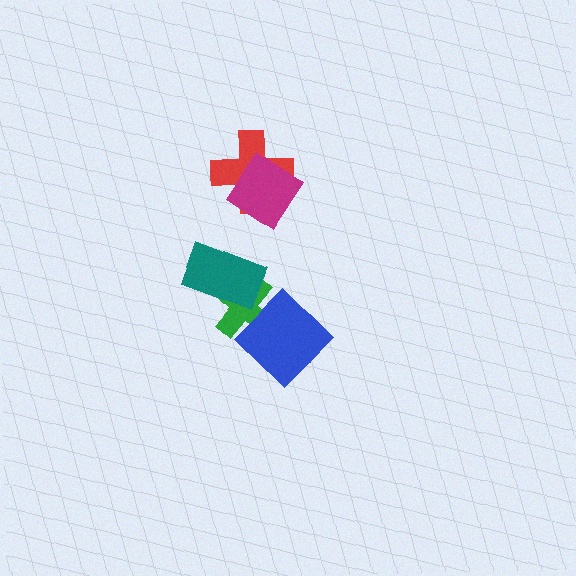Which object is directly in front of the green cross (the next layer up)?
The blue diamond is directly in front of the green cross.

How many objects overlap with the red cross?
1 object overlaps with the red cross.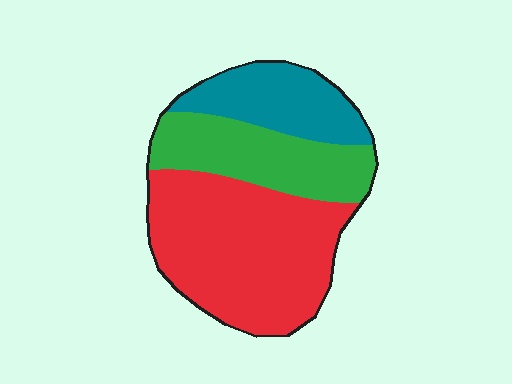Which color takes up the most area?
Red, at roughly 50%.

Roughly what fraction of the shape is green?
Green takes up between a sixth and a third of the shape.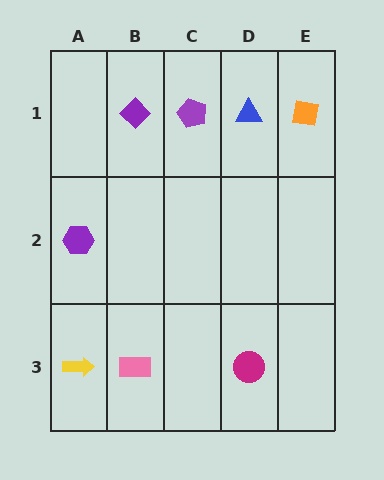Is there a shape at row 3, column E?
No, that cell is empty.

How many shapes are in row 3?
3 shapes.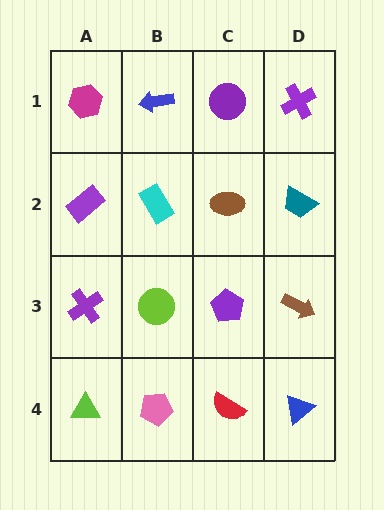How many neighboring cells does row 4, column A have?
2.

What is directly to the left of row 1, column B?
A magenta hexagon.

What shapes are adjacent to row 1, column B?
A cyan rectangle (row 2, column B), a magenta hexagon (row 1, column A), a purple circle (row 1, column C).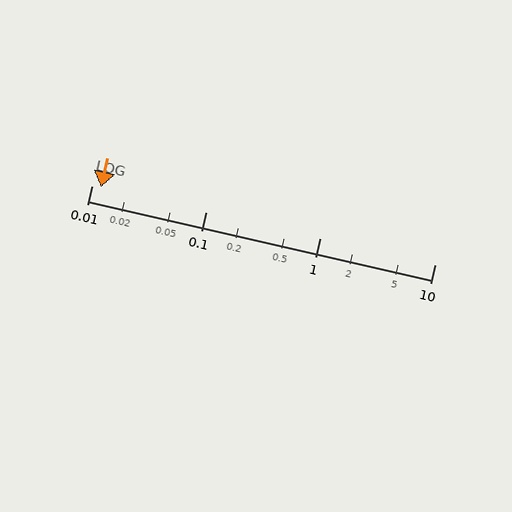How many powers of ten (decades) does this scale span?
The scale spans 3 decades, from 0.01 to 10.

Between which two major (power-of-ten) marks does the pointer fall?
The pointer is between 0.01 and 0.1.